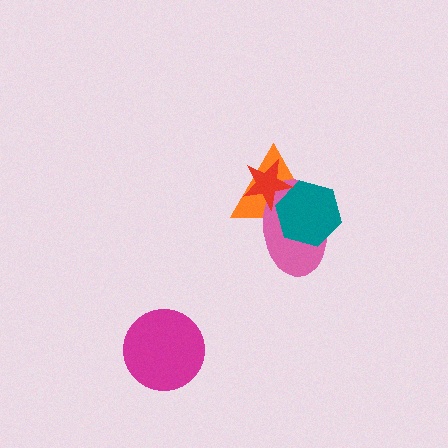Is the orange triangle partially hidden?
Yes, it is partially covered by another shape.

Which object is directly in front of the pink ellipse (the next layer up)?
The teal hexagon is directly in front of the pink ellipse.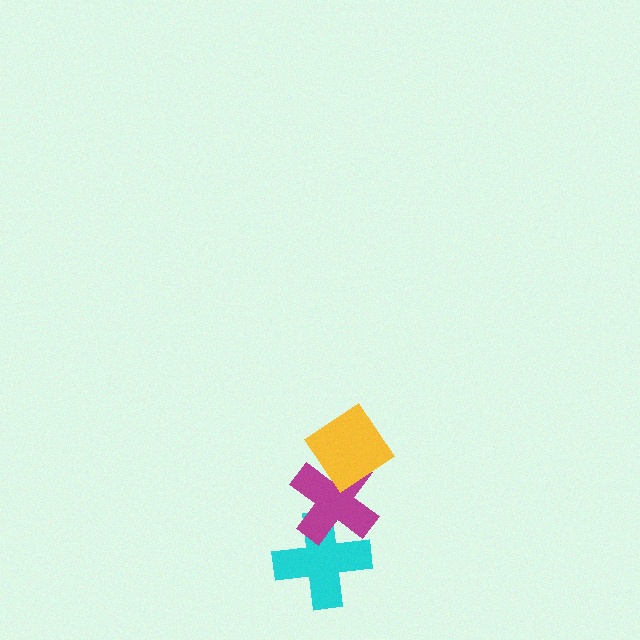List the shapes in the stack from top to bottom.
From top to bottom: the yellow diamond, the magenta cross, the cyan cross.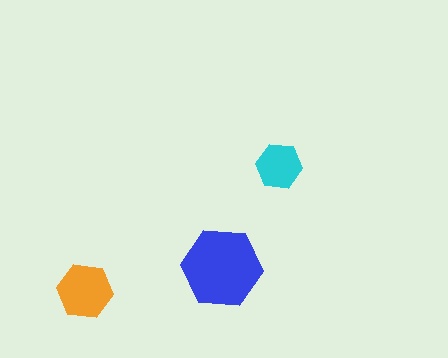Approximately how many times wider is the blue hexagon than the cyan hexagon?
About 1.5 times wider.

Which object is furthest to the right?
The cyan hexagon is rightmost.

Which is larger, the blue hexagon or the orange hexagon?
The blue one.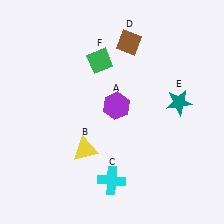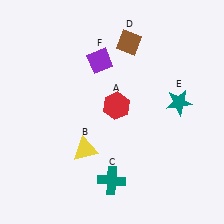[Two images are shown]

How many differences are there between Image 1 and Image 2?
There are 3 differences between the two images.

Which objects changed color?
A changed from purple to red. C changed from cyan to teal. F changed from green to purple.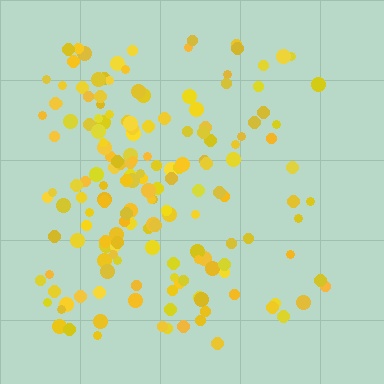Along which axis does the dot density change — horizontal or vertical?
Horizontal.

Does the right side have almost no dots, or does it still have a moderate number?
Still a moderate number, just noticeably fewer than the left.